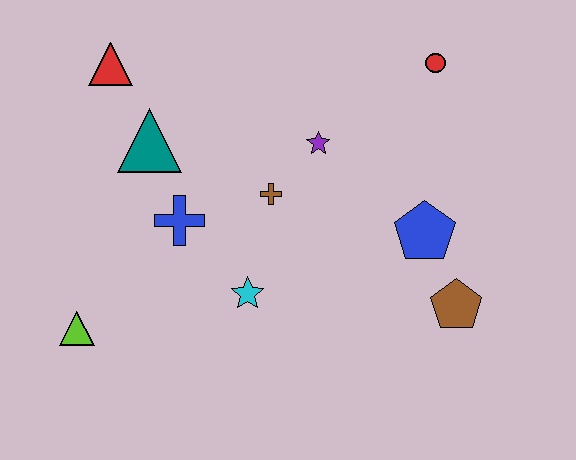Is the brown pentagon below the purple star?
Yes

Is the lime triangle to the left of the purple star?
Yes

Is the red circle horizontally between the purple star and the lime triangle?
No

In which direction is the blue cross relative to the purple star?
The blue cross is to the left of the purple star.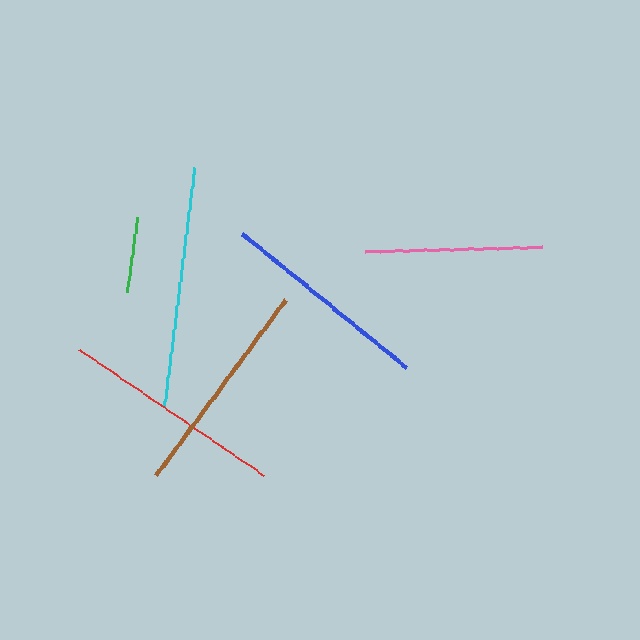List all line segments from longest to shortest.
From longest to shortest: cyan, red, brown, blue, pink, green.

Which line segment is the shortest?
The green line is the shortest at approximately 76 pixels.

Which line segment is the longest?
The cyan line is the longest at approximately 241 pixels.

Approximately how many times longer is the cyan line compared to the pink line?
The cyan line is approximately 1.4 times the length of the pink line.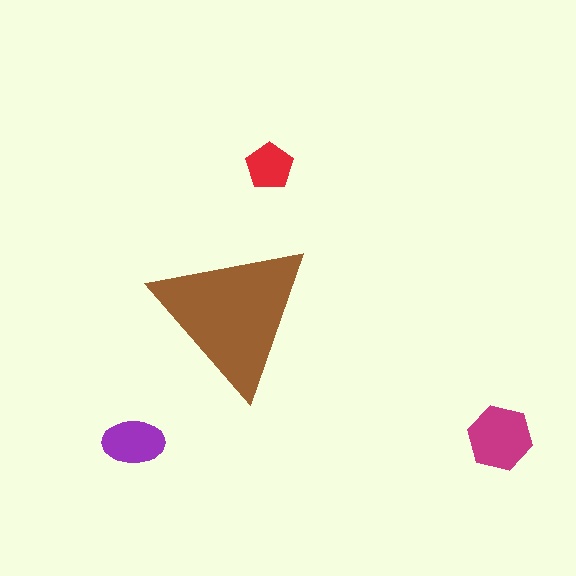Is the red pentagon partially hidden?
No, the red pentagon is fully visible.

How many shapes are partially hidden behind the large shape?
0 shapes are partially hidden.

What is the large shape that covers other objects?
A brown triangle.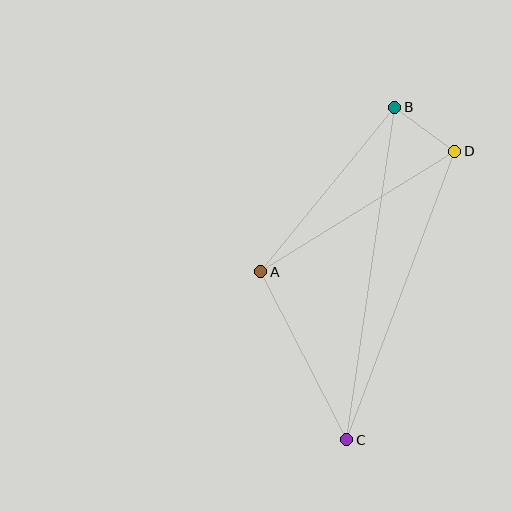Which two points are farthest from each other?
Points B and C are farthest from each other.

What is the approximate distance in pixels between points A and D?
The distance between A and D is approximately 228 pixels.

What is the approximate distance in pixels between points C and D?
The distance between C and D is approximately 308 pixels.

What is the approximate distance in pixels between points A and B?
The distance between A and B is approximately 212 pixels.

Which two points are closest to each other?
Points B and D are closest to each other.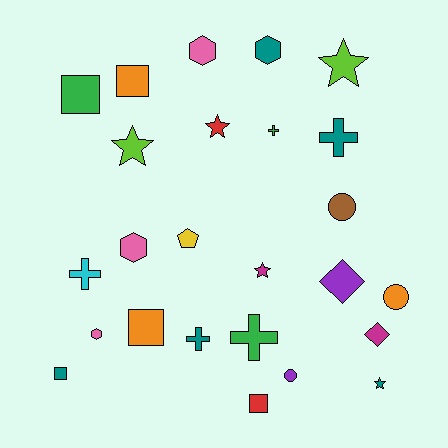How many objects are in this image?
There are 25 objects.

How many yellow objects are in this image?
There is 1 yellow object.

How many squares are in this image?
There are 5 squares.